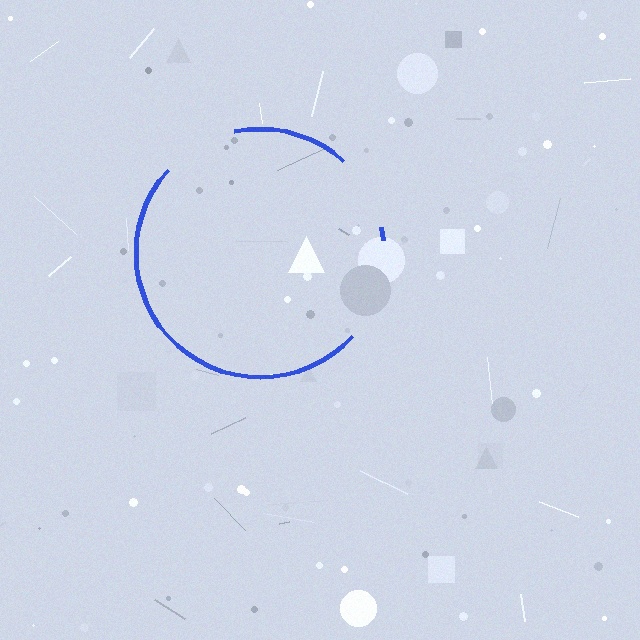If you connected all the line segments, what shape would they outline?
They would outline a circle.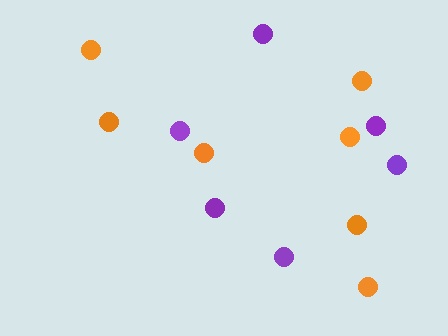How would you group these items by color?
There are 2 groups: one group of purple circles (6) and one group of orange circles (7).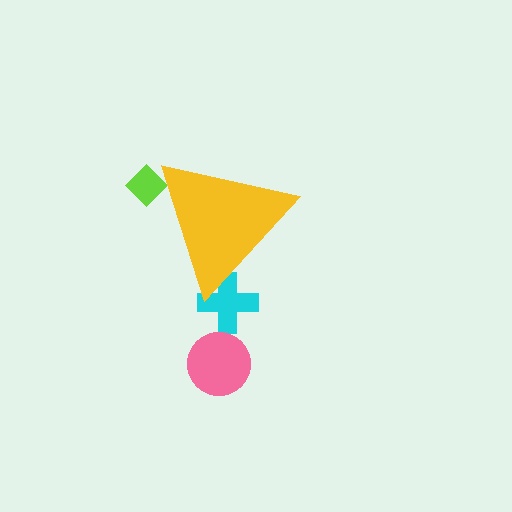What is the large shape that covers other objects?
A yellow triangle.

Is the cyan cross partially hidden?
Yes, the cyan cross is partially hidden behind the yellow triangle.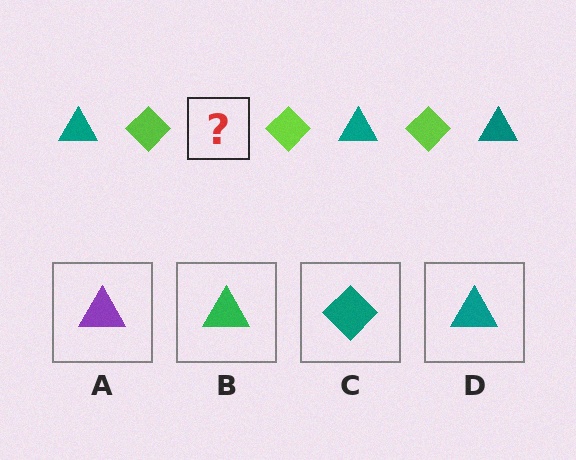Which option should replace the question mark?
Option D.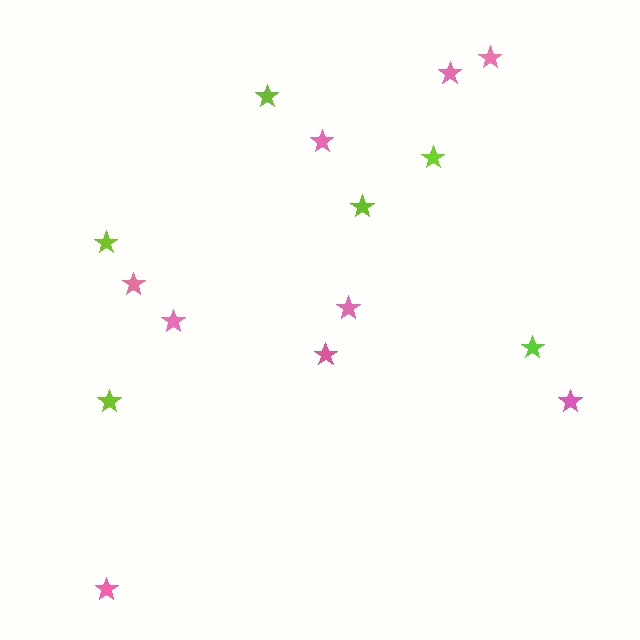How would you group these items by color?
There are 2 groups: one group of pink stars (9) and one group of lime stars (6).